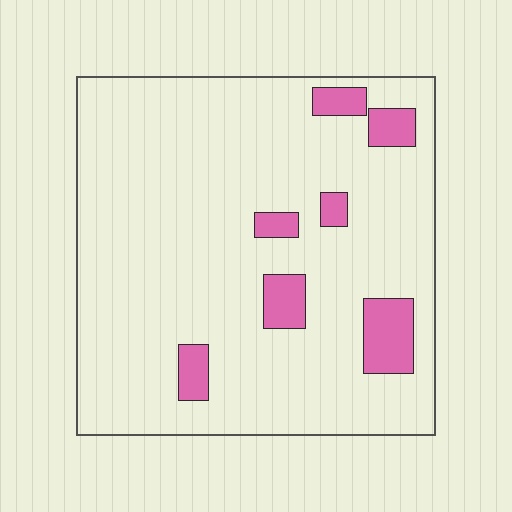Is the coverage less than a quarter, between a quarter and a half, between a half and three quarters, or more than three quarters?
Less than a quarter.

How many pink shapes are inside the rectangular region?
7.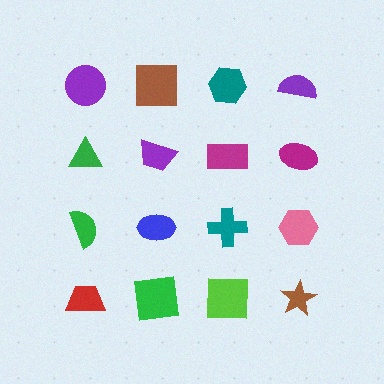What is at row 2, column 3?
A magenta rectangle.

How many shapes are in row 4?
4 shapes.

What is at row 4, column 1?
A red trapezoid.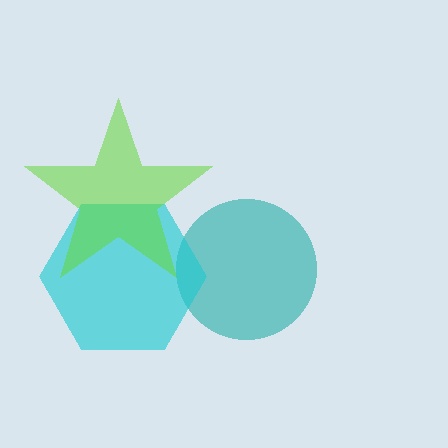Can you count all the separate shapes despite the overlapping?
Yes, there are 3 separate shapes.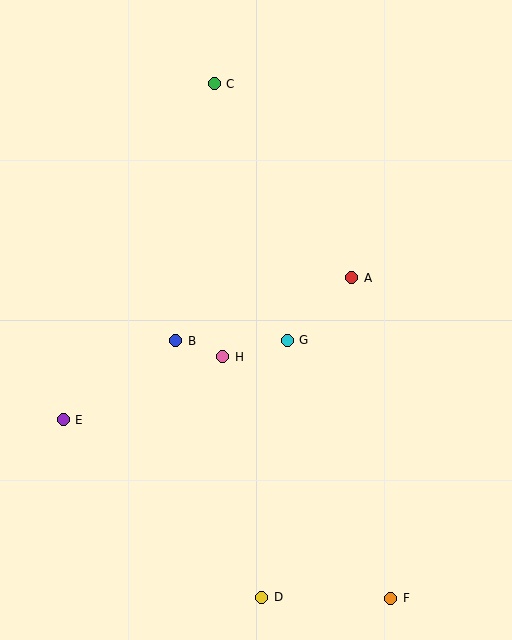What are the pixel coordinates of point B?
Point B is at (176, 341).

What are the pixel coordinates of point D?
Point D is at (262, 597).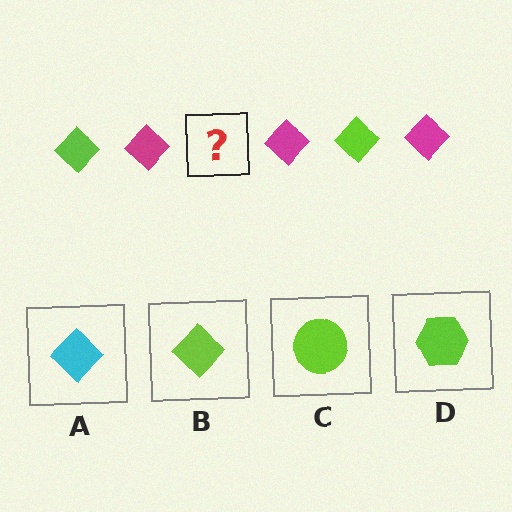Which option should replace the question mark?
Option B.